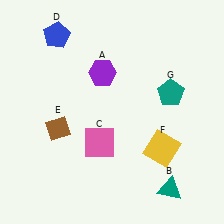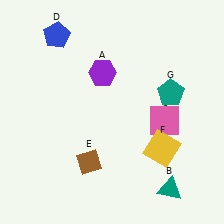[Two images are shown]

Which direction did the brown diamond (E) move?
The brown diamond (E) moved down.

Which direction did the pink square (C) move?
The pink square (C) moved right.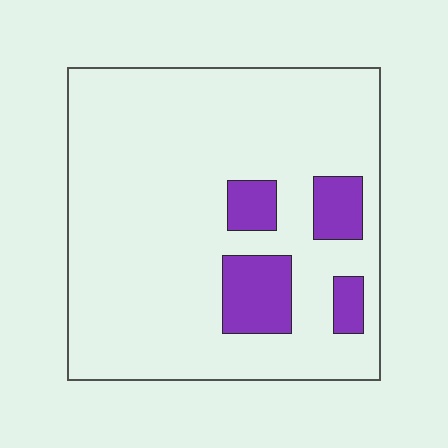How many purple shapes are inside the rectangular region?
4.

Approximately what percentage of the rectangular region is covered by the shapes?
Approximately 15%.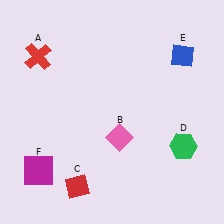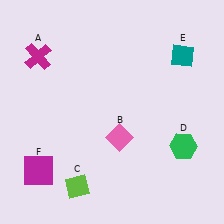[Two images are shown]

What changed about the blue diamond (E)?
In Image 1, E is blue. In Image 2, it changed to teal.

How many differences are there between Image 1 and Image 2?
There are 3 differences between the two images.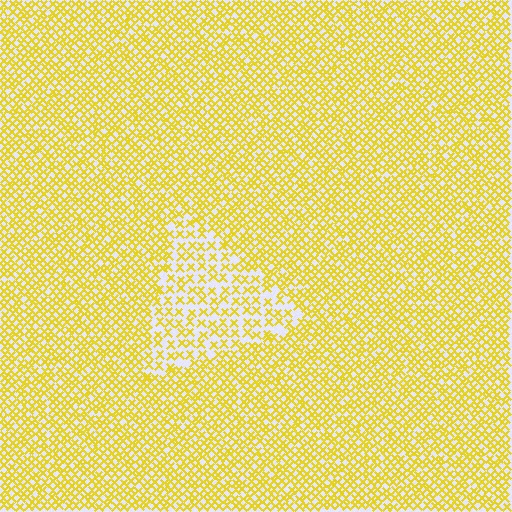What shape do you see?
I see a triangle.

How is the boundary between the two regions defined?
The boundary is defined by a change in element density (approximately 1.9x ratio). All elements are the same color, size, and shape.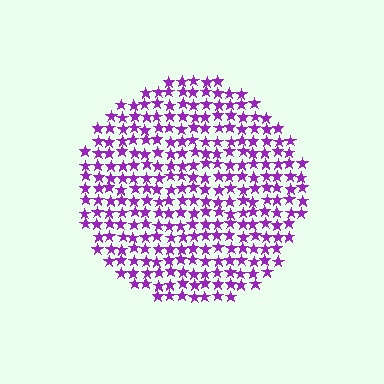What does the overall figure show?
The overall figure shows a circle.